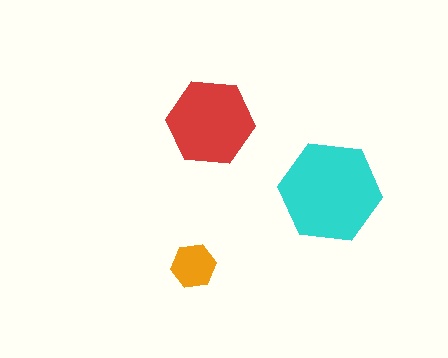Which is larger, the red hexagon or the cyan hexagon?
The cyan one.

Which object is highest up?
The red hexagon is topmost.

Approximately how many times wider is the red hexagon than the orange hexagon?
About 2 times wider.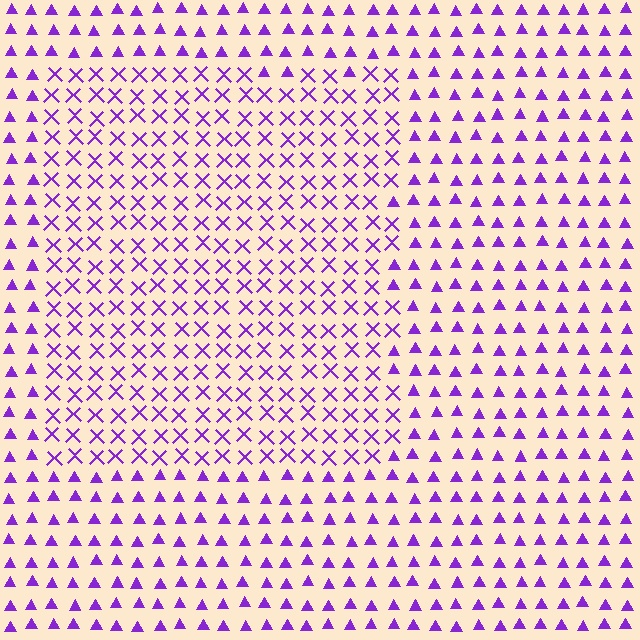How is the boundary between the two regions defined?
The boundary is defined by a change in element shape: X marks inside vs. triangles outside. All elements share the same color and spacing.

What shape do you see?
I see a rectangle.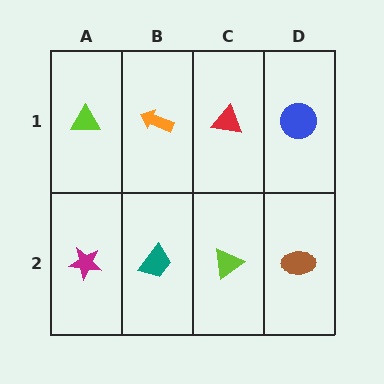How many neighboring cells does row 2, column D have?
2.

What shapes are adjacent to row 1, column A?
A magenta star (row 2, column A), an orange arrow (row 1, column B).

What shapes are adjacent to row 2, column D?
A blue circle (row 1, column D), a lime triangle (row 2, column C).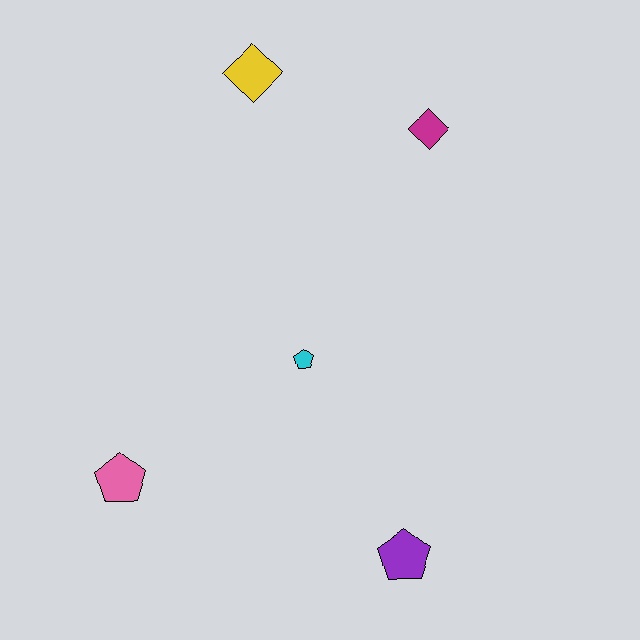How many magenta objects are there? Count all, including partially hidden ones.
There is 1 magenta object.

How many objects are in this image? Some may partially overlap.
There are 5 objects.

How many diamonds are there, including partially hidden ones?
There are 2 diamonds.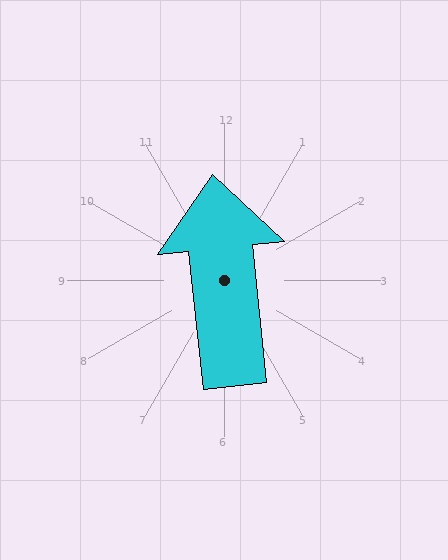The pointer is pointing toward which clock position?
Roughly 12 o'clock.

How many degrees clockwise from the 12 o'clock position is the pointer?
Approximately 354 degrees.